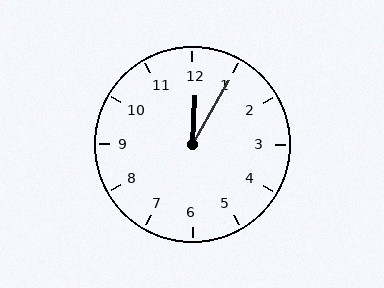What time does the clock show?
12:05.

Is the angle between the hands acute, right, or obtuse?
It is acute.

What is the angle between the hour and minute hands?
Approximately 28 degrees.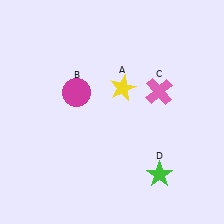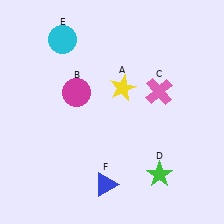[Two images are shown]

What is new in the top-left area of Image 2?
A cyan circle (E) was added in the top-left area of Image 2.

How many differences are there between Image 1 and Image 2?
There are 2 differences between the two images.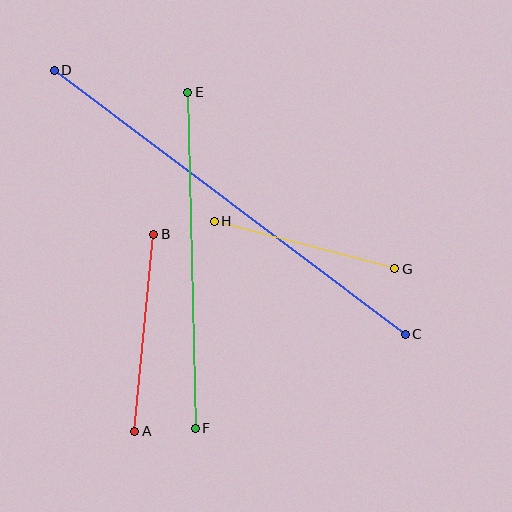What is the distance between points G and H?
The distance is approximately 187 pixels.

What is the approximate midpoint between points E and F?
The midpoint is at approximately (191, 260) pixels.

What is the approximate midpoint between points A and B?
The midpoint is at approximately (144, 333) pixels.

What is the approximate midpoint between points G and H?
The midpoint is at approximately (304, 245) pixels.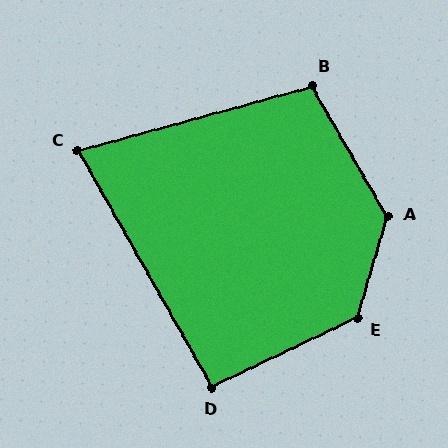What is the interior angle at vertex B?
Approximately 105 degrees (obtuse).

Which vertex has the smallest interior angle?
C, at approximately 76 degrees.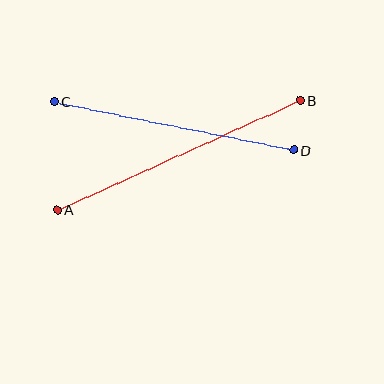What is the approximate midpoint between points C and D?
The midpoint is at approximately (174, 126) pixels.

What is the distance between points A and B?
The distance is approximately 266 pixels.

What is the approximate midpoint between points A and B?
The midpoint is at approximately (179, 155) pixels.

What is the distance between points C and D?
The distance is approximately 244 pixels.